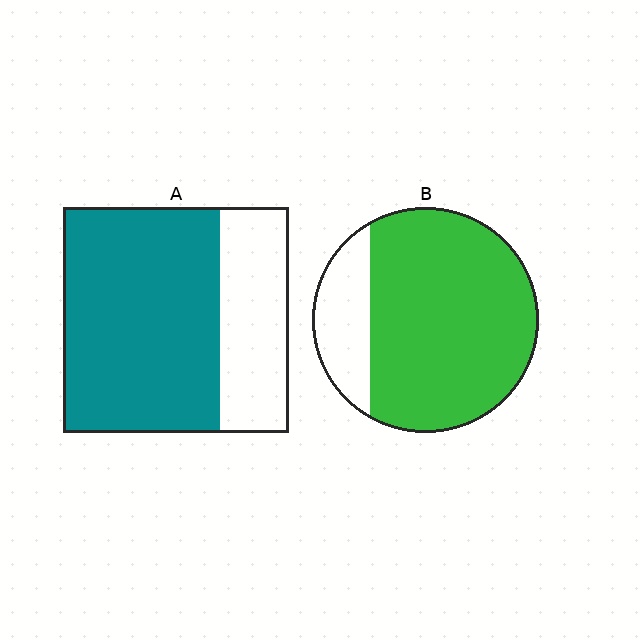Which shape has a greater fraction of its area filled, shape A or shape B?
Shape B.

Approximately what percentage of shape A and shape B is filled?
A is approximately 70% and B is approximately 80%.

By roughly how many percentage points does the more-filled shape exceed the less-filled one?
By roughly 10 percentage points (B over A).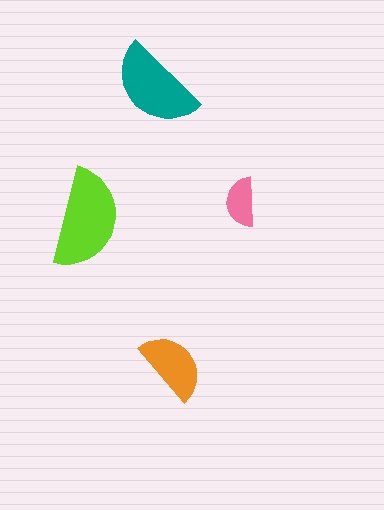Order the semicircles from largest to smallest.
the lime one, the teal one, the orange one, the pink one.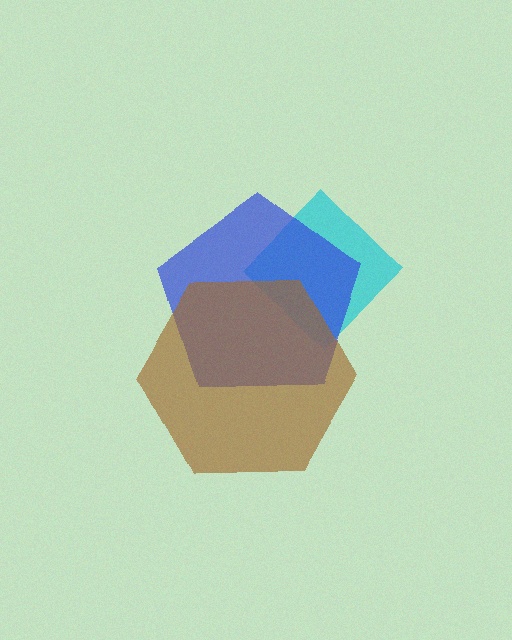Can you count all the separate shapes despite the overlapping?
Yes, there are 3 separate shapes.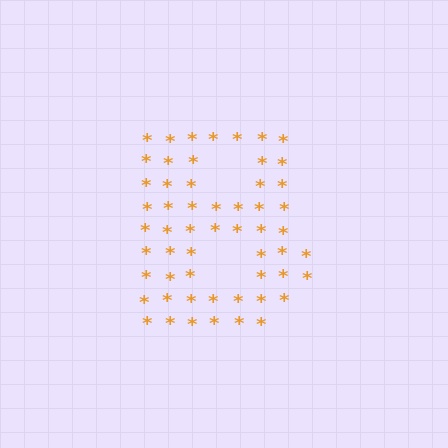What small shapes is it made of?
It is made of small asterisks.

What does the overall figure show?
The overall figure shows the letter B.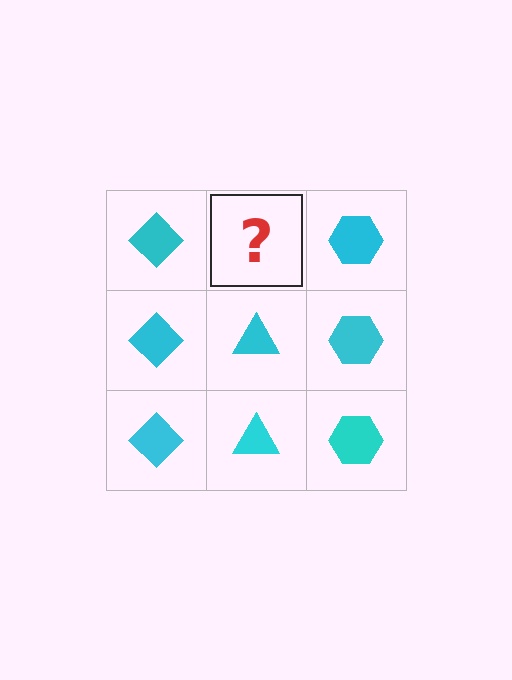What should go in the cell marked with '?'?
The missing cell should contain a cyan triangle.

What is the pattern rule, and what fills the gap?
The rule is that each column has a consistent shape. The gap should be filled with a cyan triangle.